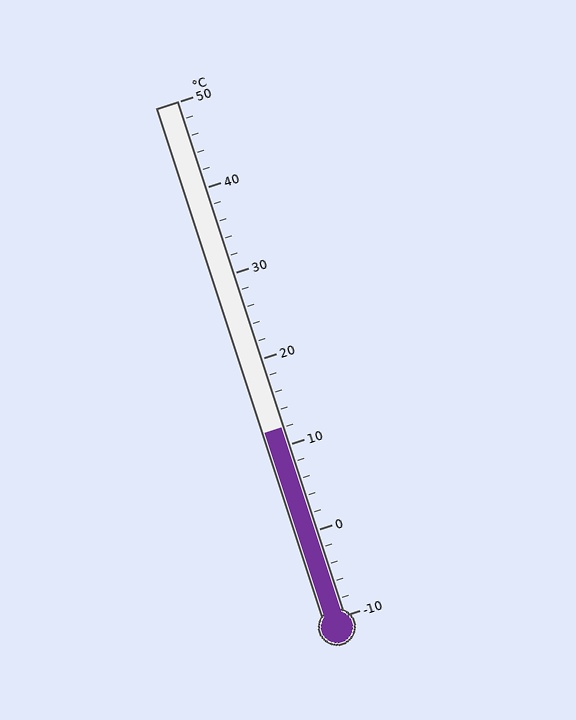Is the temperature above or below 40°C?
The temperature is below 40°C.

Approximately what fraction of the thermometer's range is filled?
The thermometer is filled to approximately 35% of its range.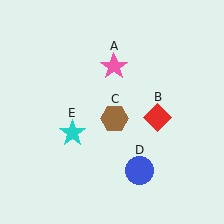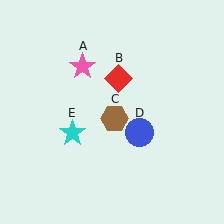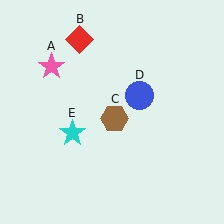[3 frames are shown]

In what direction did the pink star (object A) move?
The pink star (object A) moved left.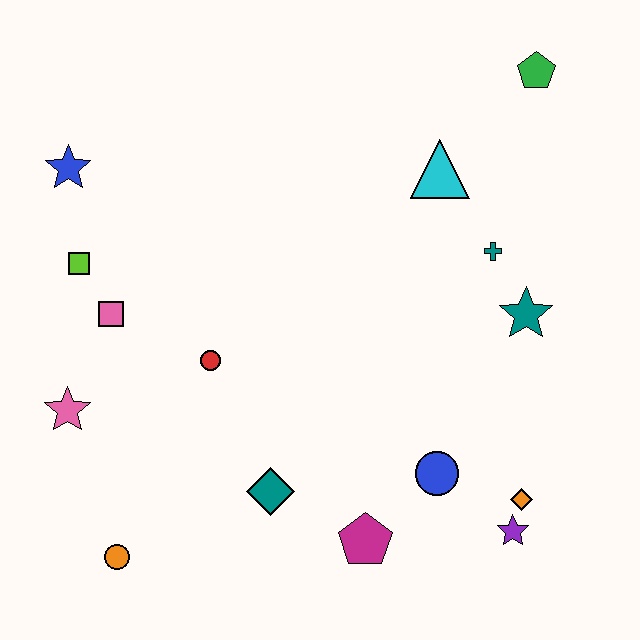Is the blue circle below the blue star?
Yes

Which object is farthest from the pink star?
The green pentagon is farthest from the pink star.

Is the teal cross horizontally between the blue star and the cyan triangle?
No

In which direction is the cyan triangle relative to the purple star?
The cyan triangle is above the purple star.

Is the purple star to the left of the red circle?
No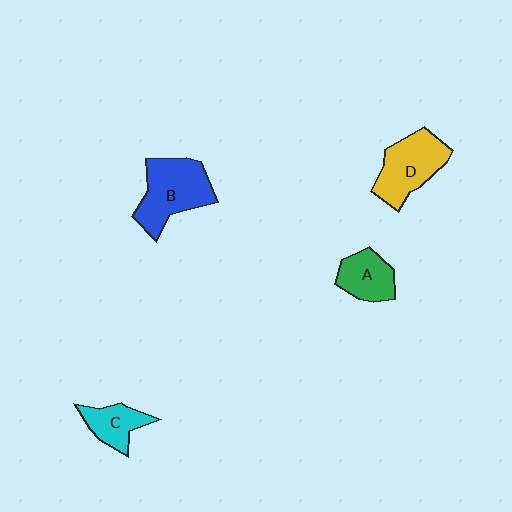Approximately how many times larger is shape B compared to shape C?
Approximately 1.9 times.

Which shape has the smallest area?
Shape C (cyan).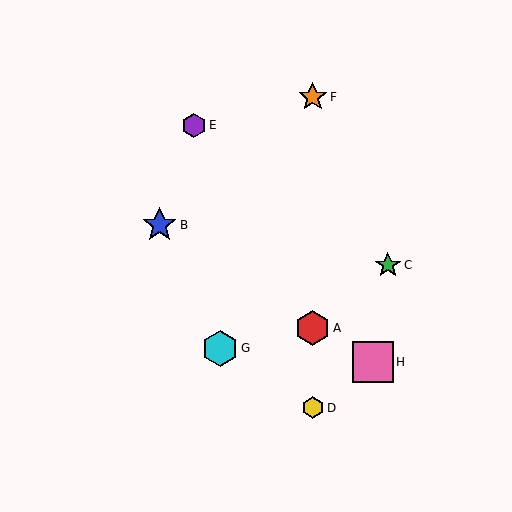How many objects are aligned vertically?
3 objects (A, D, F) are aligned vertically.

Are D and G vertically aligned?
No, D is at x≈313 and G is at x≈220.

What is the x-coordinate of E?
Object E is at x≈194.